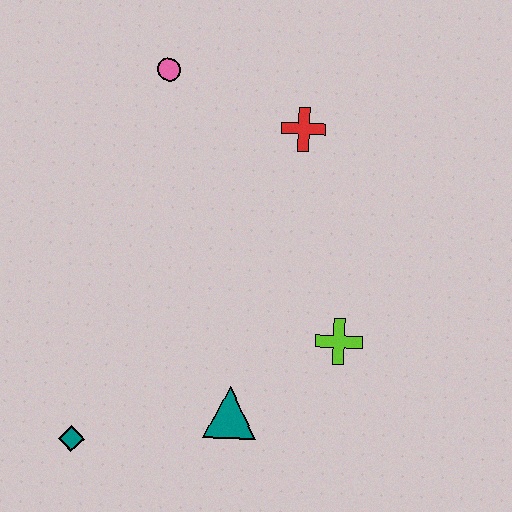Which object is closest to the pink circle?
The red cross is closest to the pink circle.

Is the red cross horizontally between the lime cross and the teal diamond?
Yes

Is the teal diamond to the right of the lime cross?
No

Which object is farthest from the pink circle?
The teal diamond is farthest from the pink circle.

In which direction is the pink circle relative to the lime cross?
The pink circle is above the lime cross.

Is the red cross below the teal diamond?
No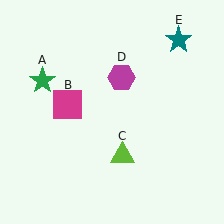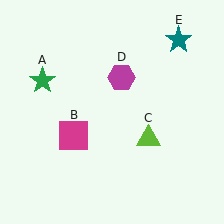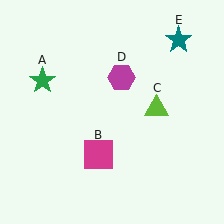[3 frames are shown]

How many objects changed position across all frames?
2 objects changed position: magenta square (object B), lime triangle (object C).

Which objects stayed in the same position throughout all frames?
Green star (object A) and magenta hexagon (object D) and teal star (object E) remained stationary.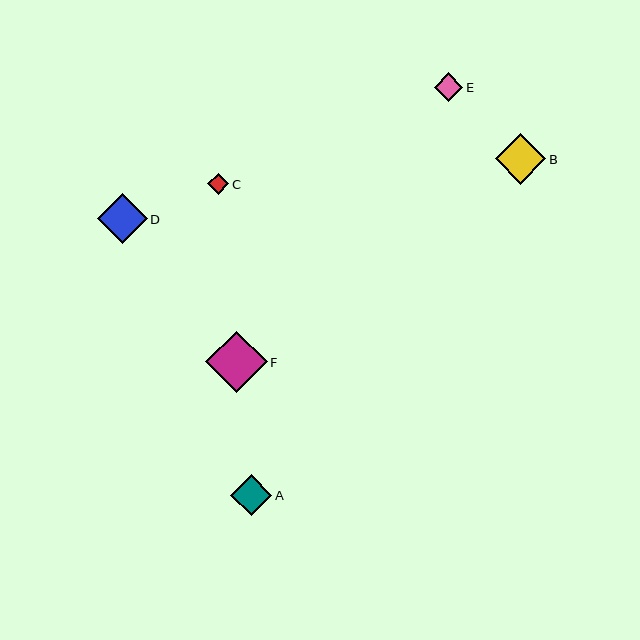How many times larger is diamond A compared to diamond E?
Diamond A is approximately 1.5 times the size of diamond E.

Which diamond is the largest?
Diamond F is the largest with a size of approximately 61 pixels.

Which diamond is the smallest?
Diamond C is the smallest with a size of approximately 21 pixels.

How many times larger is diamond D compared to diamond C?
Diamond D is approximately 2.4 times the size of diamond C.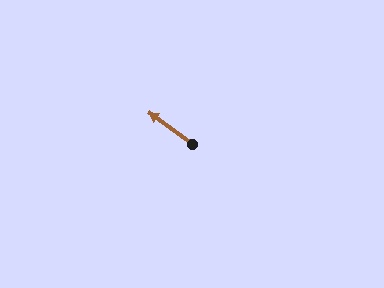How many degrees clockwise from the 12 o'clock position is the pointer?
Approximately 306 degrees.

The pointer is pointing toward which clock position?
Roughly 10 o'clock.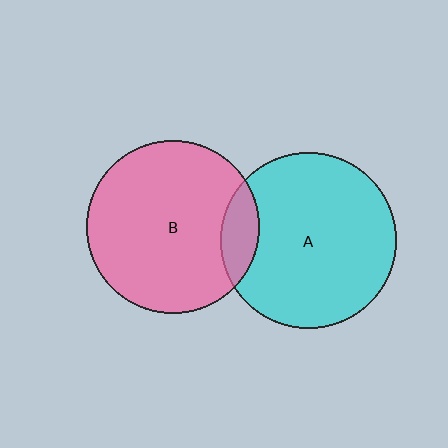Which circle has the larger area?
Circle A (cyan).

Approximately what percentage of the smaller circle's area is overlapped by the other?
Approximately 10%.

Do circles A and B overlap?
Yes.